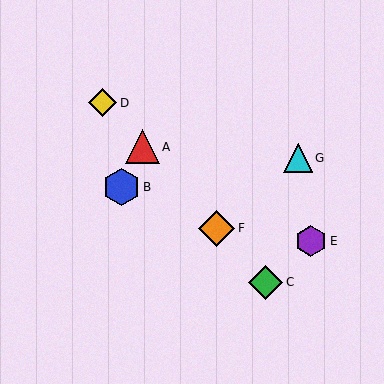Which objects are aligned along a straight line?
Objects A, C, D, F are aligned along a straight line.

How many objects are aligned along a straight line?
4 objects (A, C, D, F) are aligned along a straight line.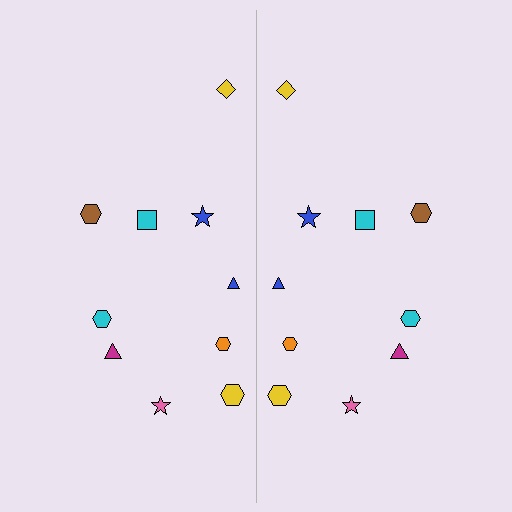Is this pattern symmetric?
Yes, this pattern has bilateral (reflection) symmetry.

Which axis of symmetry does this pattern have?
The pattern has a vertical axis of symmetry running through the center of the image.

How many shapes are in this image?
There are 20 shapes in this image.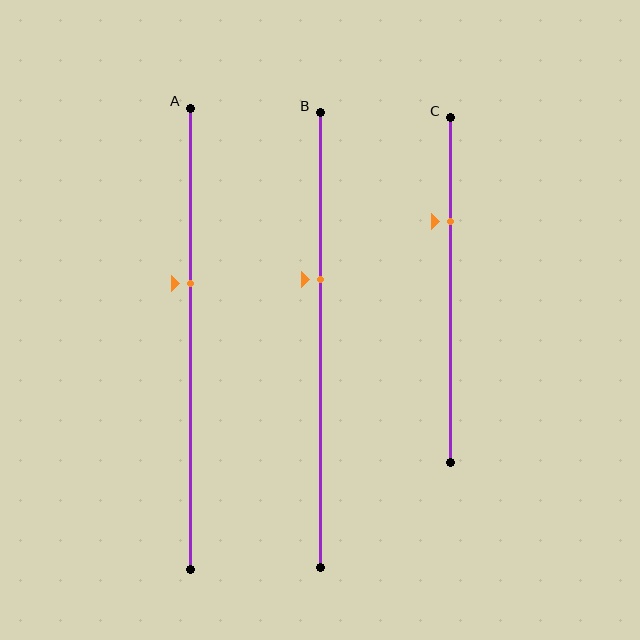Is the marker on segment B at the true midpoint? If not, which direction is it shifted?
No, the marker on segment B is shifted upward by about 13% of the segment length.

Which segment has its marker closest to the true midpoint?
Segment A has its marker closest to the true midpoint.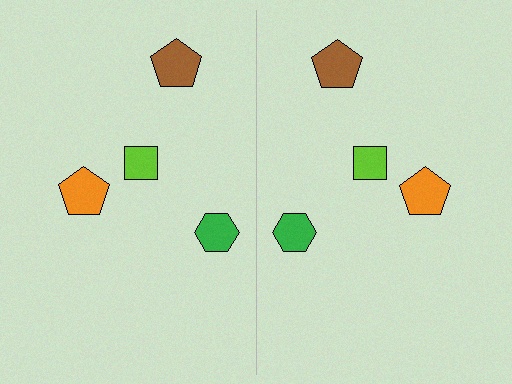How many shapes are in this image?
There are 8 shapes in this image.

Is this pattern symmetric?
Yes, this pattern has bilateral (reflection) symmetry.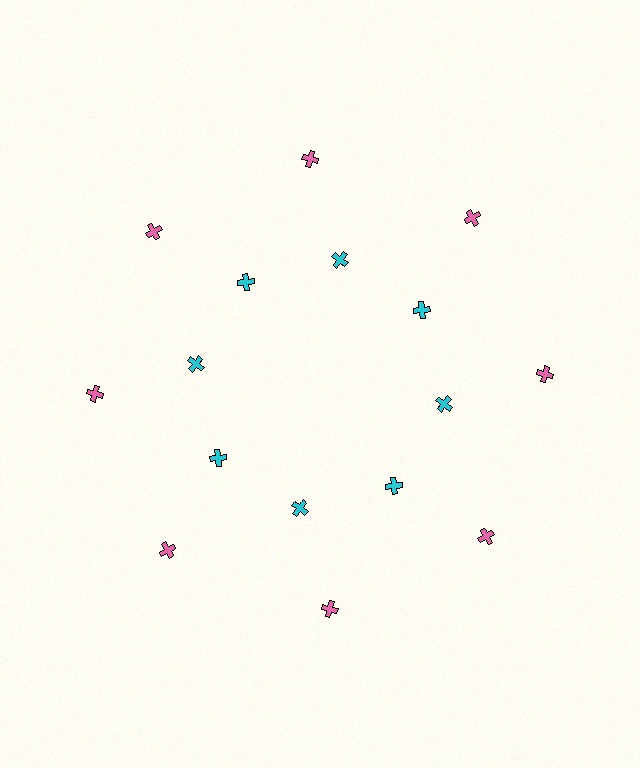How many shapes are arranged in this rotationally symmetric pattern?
There are 16 shapes, arranged in 8 groups of 2.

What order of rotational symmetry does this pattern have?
This pattern has 8-fold rotational symmetry.